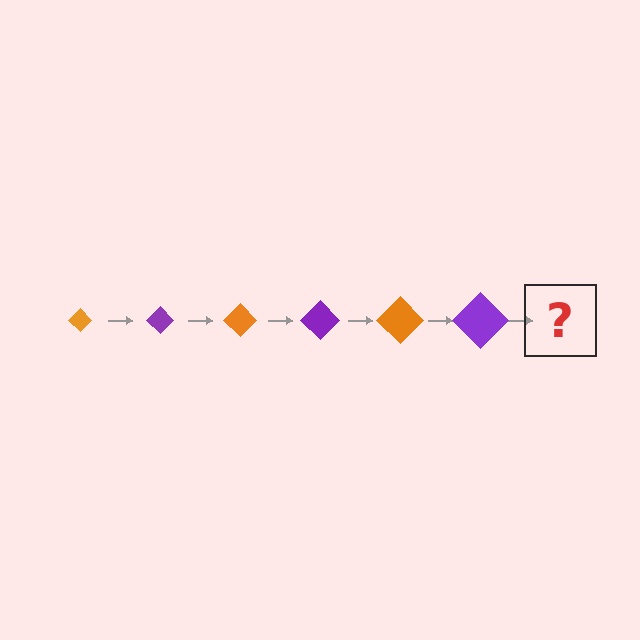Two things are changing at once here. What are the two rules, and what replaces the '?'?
The two rules are that the diamond grows larger each step and the color cycles through orange and purple. The '?' should be an orange diamond, larger than the previous one.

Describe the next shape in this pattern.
It should be an orange diamond, larger than the previous one.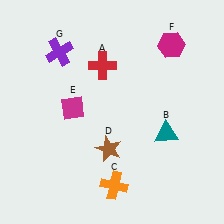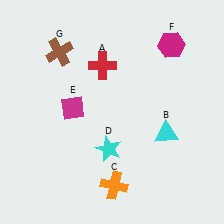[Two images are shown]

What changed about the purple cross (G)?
In Image 1, G is purple. In Image 2, it changed to brown.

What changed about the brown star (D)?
In Image 1, D is brown. In Image 2, it changed to cyan.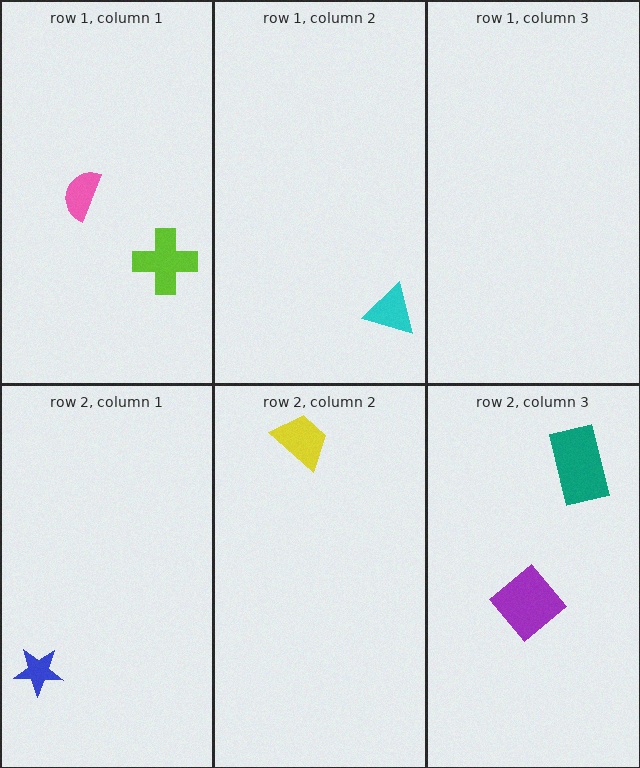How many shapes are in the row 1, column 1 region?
2.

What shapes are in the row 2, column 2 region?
The yellow trapezoid.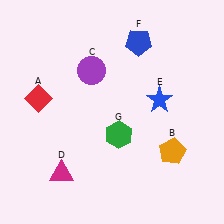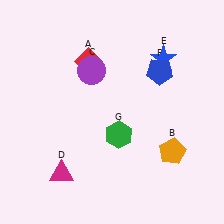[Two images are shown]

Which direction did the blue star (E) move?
The blue star (E) moved up.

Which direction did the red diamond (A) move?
The red diamond (A) moved right.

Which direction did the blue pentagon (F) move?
The blue pentagon (F) moved down.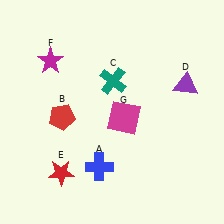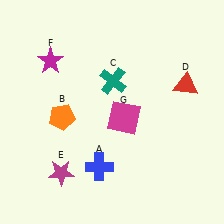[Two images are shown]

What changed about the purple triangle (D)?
In Image 1, D is purple. In Image 2, it changed to red.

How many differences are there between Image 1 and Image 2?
There are 3 differences between the two images.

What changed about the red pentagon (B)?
In Image 1, B is red. In Image 2, it changed to orange.